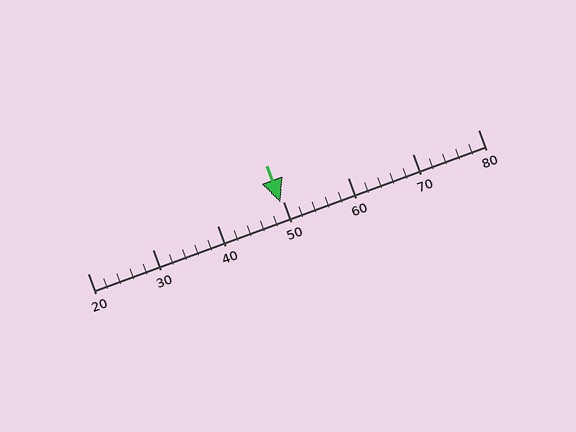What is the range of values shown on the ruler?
The ruler shows values from 20 to 80.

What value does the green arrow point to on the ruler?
The green arrow points to approximately 50.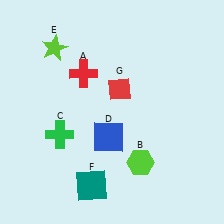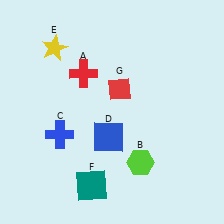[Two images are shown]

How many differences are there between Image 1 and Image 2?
There are 2 differences between the two images.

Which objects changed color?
C changed from green to blue. E changed from lime to yellow.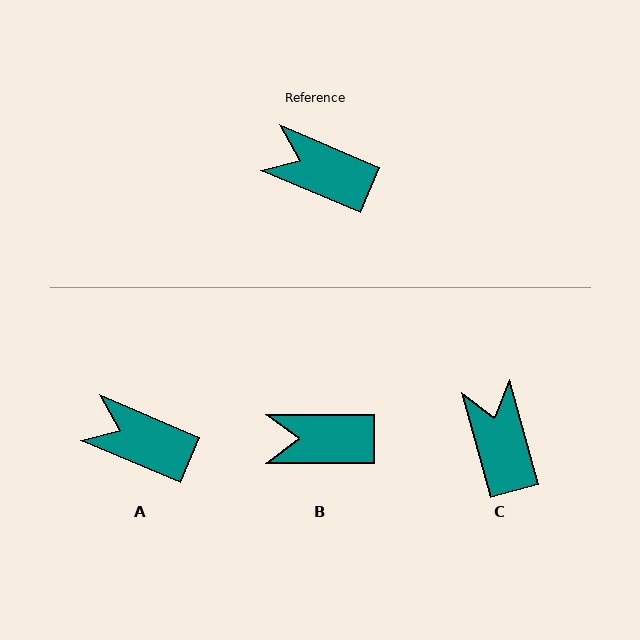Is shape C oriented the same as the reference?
No, it is off by about 52 degrees.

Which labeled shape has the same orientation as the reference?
A.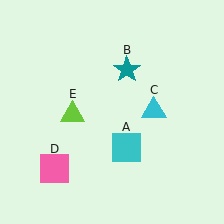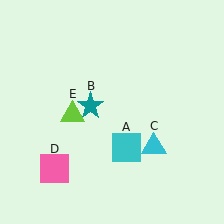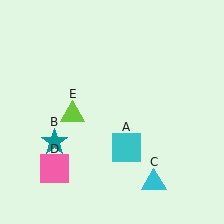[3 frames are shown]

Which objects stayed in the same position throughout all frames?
Cyan square (object A) and pink square (object D) and lime triangle (object E) remained stationary.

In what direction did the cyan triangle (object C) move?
The cyan triangle (object C) moved down.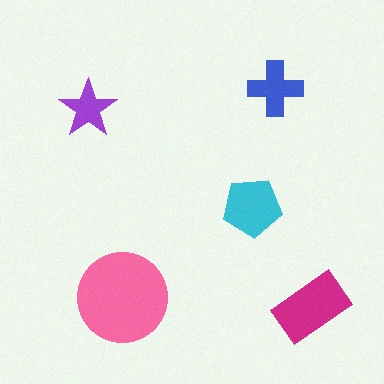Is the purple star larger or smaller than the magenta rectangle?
Smaller.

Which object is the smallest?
The purple star.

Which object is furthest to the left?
The purple star is leftmost.